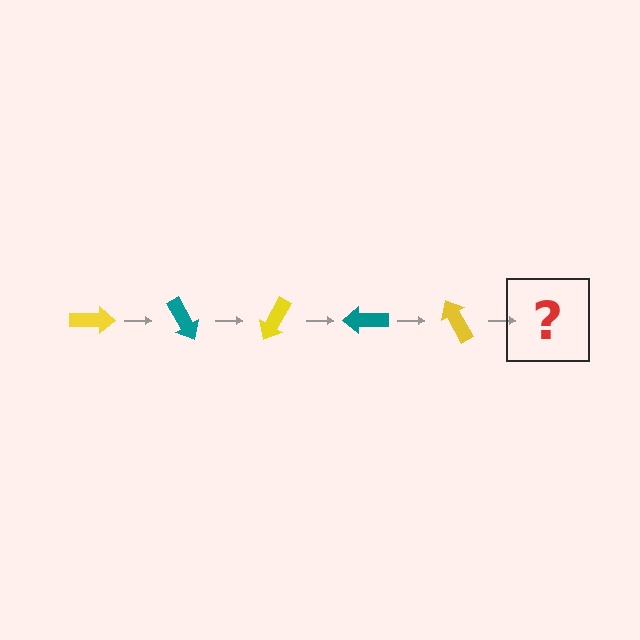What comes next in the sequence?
The next element should be a teal arrow, rotated 300 degrees from the start.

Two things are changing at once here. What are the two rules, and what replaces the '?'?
The two rules are that it rotates 60 degrees each step and the color cycles through yellow and teal. The '?' should be a teal arrow, rotated 300 degrees from the start.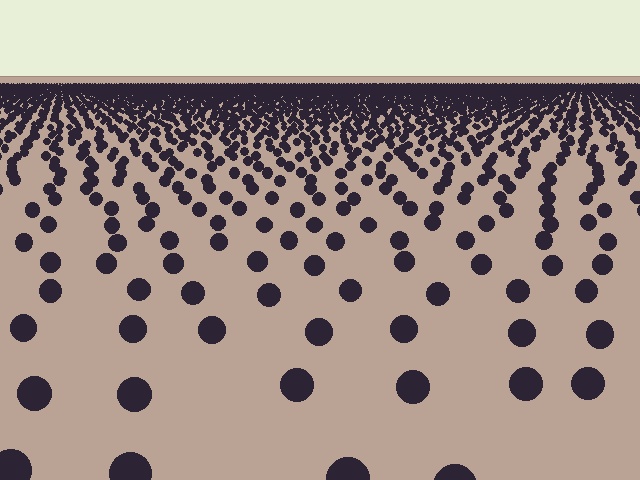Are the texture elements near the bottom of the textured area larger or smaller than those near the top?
Larger. Near the bottom, elements are closer to the viewer and appear at a bigger on-screen size.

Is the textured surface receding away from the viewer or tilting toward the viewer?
The surface is receding away from the viewer. Texture elements get smaller and denser toward the top.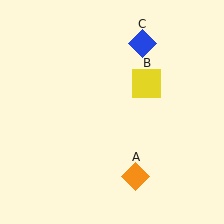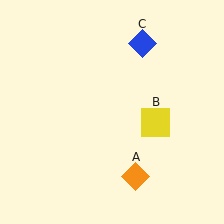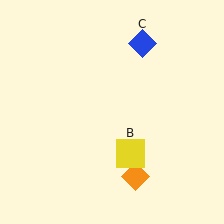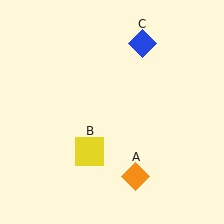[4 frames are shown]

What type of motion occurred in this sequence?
The yellow square (object B) rotated clockwise around the center of the scene.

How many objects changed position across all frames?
1 object changed position: yellow square (object B).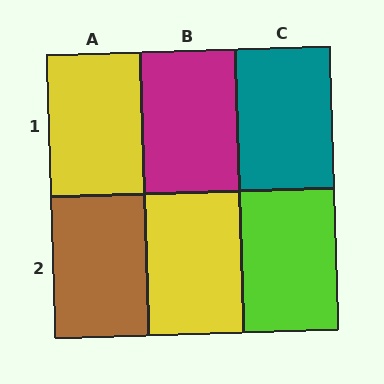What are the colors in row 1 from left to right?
Yellow, magenta, teal.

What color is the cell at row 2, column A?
Brown.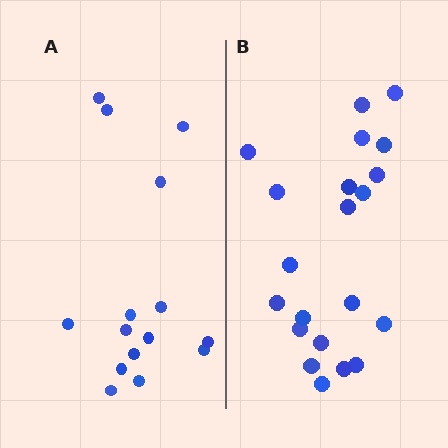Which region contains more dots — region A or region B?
Region B (the right region) has more dots.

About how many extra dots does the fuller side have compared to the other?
Region B has about 6 more dots than region A.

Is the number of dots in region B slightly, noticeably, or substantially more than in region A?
Region B has noticeably more, but not dramatically so. The ratio is roughly 1.4 to 1.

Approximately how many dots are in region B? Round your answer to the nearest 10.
About 20 dots. (The exact count is 21, which rounds to 20.)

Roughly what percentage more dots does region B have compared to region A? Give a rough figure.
About 40% more.